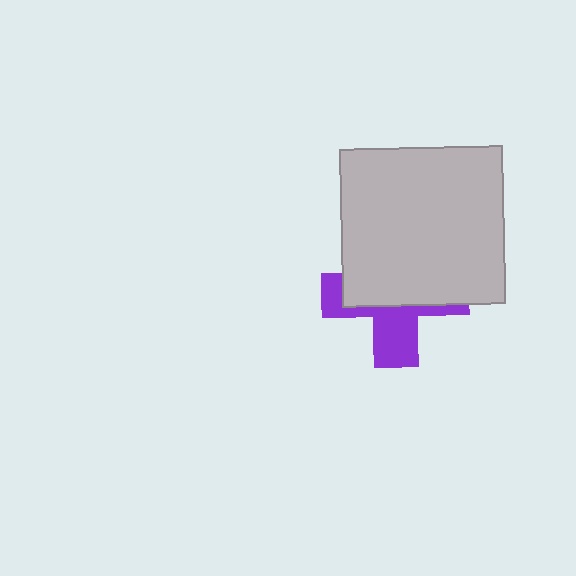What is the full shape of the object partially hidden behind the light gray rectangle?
The partially hidden object is a purple cross.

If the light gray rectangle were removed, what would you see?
You would see the complete purple cross.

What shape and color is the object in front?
The object in front is a light gray rectangle.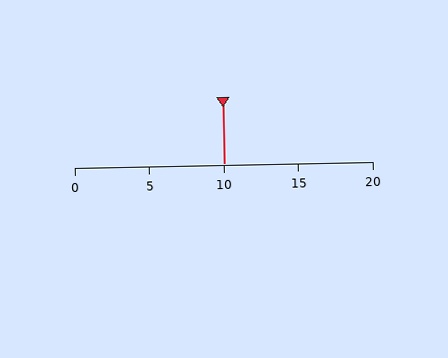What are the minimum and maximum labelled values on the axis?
The axis runs from 0 to 20.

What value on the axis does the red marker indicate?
The marker indicates approximately 10.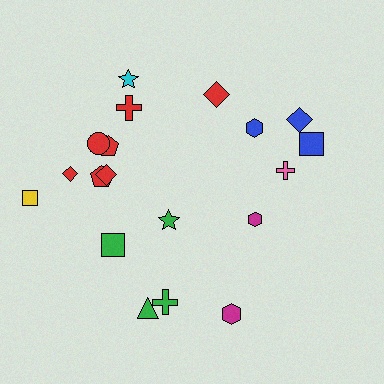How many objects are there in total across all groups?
There are 19 objects.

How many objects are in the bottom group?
There are 5 objects.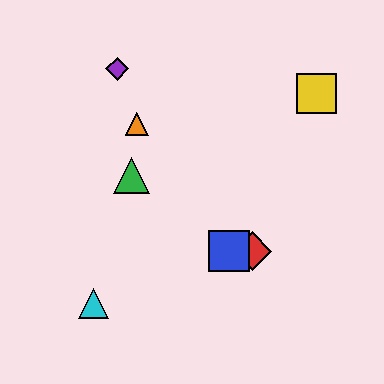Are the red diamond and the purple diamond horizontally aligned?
No, the red diamond is at y≈251 and the purple diamond is at y≈69.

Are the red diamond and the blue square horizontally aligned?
Yes, both are at y≈251.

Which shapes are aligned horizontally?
The red diamond, the blue square are aligned horizontally.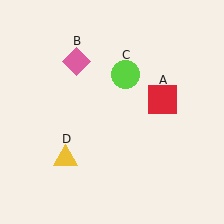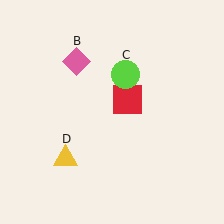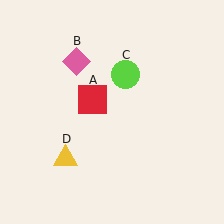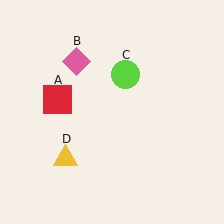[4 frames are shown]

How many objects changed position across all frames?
1 object changed position: red square (object A).